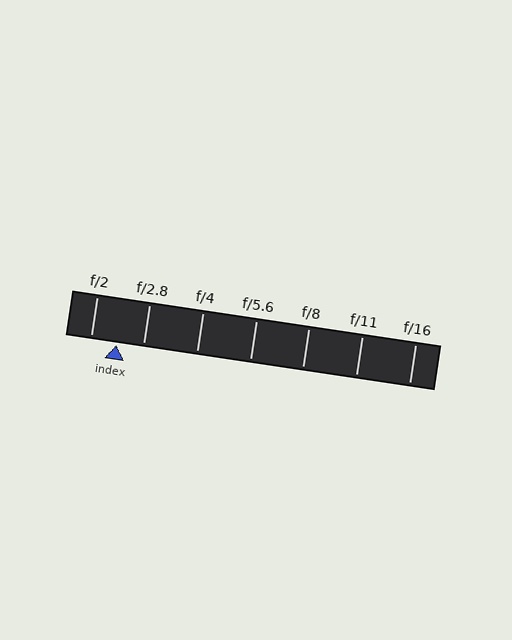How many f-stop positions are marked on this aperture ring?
There are 7 f-stop positions marked.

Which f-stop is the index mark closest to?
The index mark is closest to f/2.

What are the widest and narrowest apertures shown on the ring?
The widest aperture shown is f/2 and the narrowest is f/16.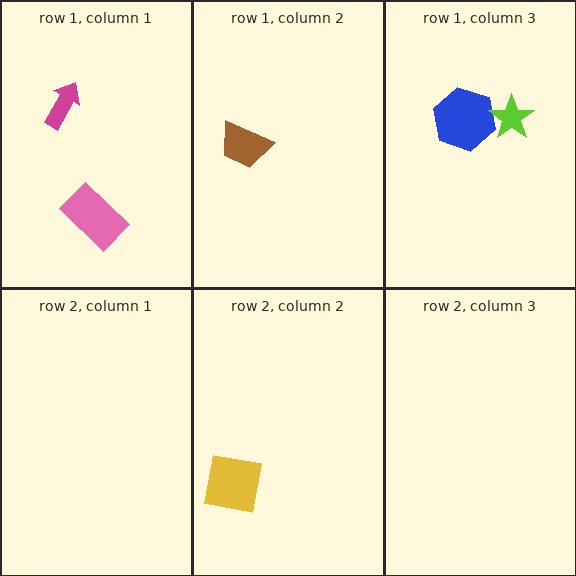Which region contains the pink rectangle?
The row 1, column 1 region.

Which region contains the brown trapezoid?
The row 1, column 2 region.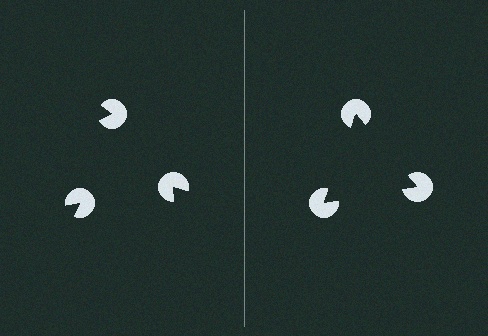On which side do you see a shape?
An illusory triangle appears on the right side. On the left side the wedge cuts are rotated, so no coherent shape forms.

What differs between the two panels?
The pac-man discs are positioned identically on both sides; only the wedge orientations differ. On the right they align to a triangle; on the left they are misaligned.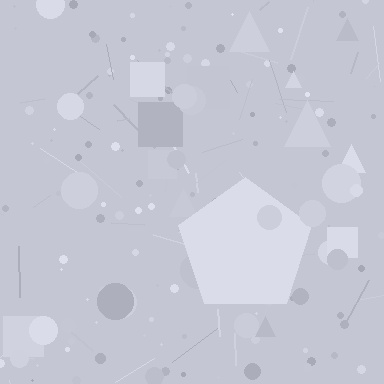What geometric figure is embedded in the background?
A pentagon is embedded in the background.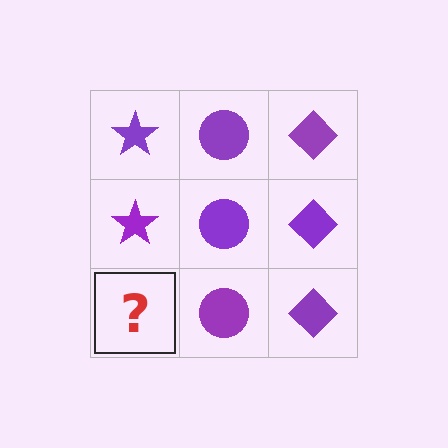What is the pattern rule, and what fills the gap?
The rule is that each column has a consistent shape. The gap should be filled with a purple star.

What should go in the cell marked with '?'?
The missing cell should contain a purple star.